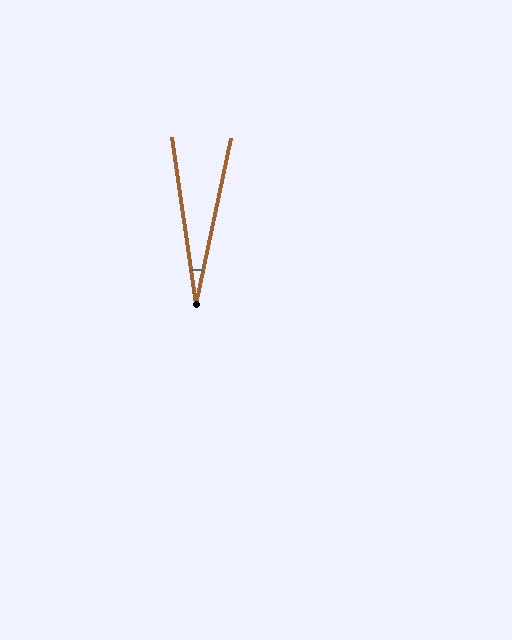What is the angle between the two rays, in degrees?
Approximately 20 degrees.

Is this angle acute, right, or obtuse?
It is acute.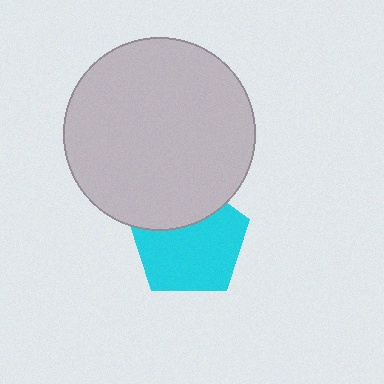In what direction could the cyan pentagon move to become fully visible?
The cyan pentagon could move down. That would shift it out from behind the light gray circle entirely.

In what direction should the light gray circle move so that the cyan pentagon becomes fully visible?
The light gray circle should move up. That is the shortest direction to clear the overlap and leave the cyan pentagon fully visible.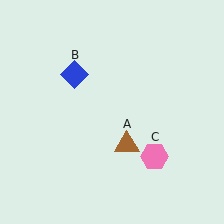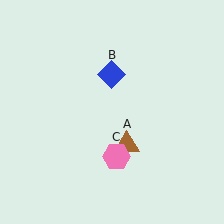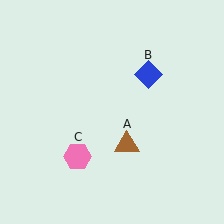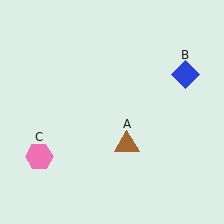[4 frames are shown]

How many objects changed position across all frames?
2 objects changed position: blue diamond (object B), pink hexagon (object C).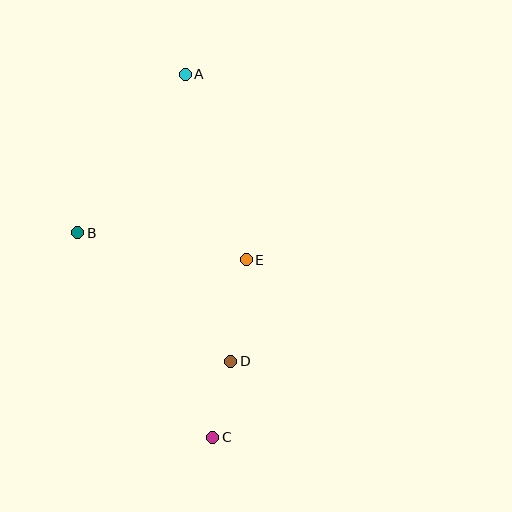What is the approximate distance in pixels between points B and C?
The distance between B and C is approximately 245 pixels.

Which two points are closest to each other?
Points C and D are closest to each other.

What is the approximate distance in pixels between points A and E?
The distance between A and E is approximately 195 pixels.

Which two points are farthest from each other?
Points A and C are farthest from each other.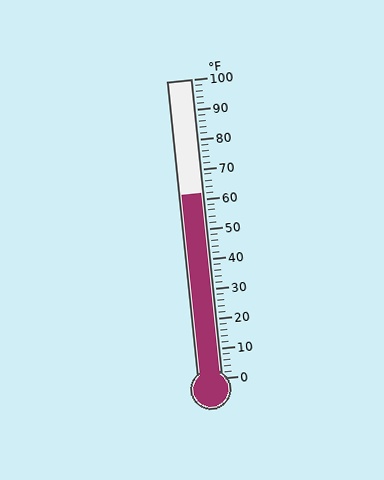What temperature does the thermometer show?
The thermometer shows approximately 62°F.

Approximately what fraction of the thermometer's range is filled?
The thermometer is filled to approximately 60% of its range.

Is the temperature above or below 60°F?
The temperature is above 60°F.